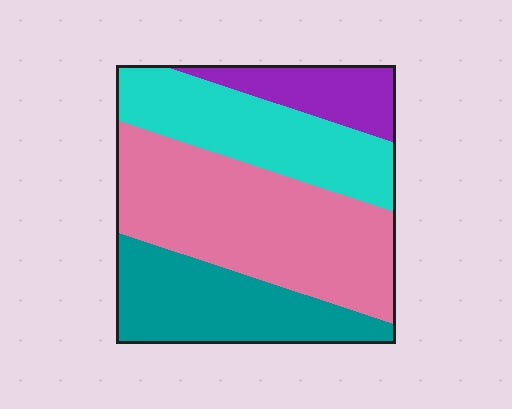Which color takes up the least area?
Purple, at roughly 10%.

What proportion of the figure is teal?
Teal covers 23% of the figure.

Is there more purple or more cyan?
Cyan.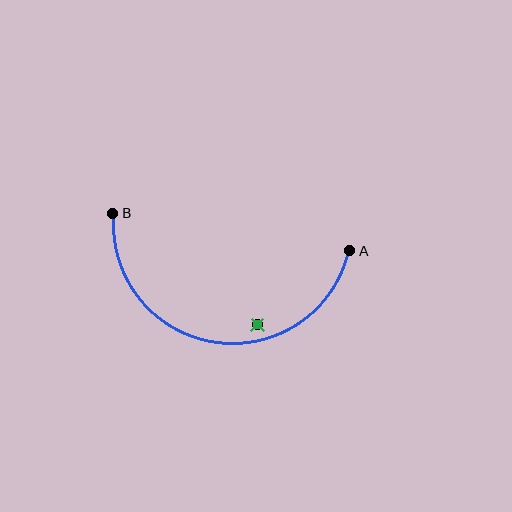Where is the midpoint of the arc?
The arc midpoint is the point on the curve farthest from the straight line joining A and B. It sits below that line.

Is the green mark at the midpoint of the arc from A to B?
No — the green mark does not lie on the arc at all. It sits slightly inside the curve.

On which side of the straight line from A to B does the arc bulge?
The arc bulges below the straight line connecting A and B.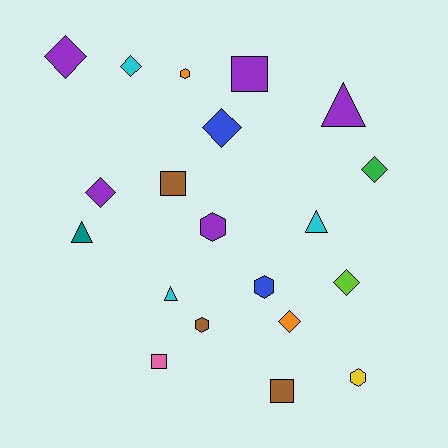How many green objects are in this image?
There is 1 green object.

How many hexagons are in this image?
There are 5 hexagons.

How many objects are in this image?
There are 20 objects.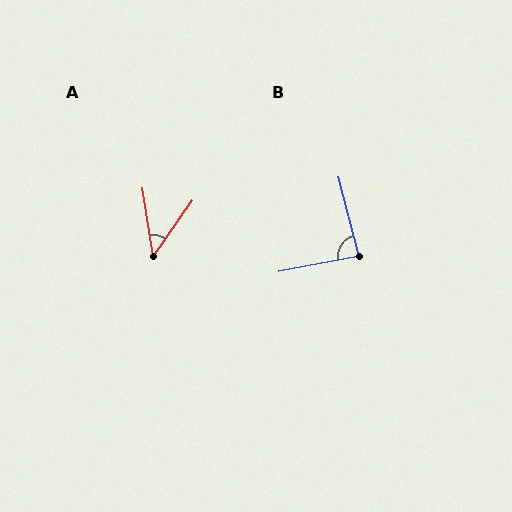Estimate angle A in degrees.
Approximately 44 degrees.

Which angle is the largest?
B, at approximately 86 degrees.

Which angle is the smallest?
A, at approximately 44 degrees.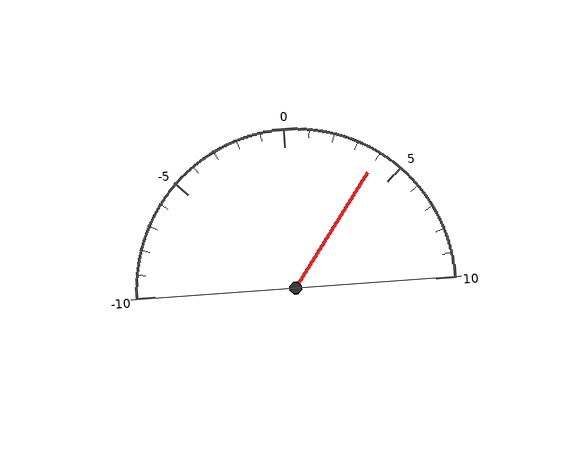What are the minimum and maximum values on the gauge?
The gauge ranges from -10 to 10.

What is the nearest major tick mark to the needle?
The nearest major tick mark is 5.